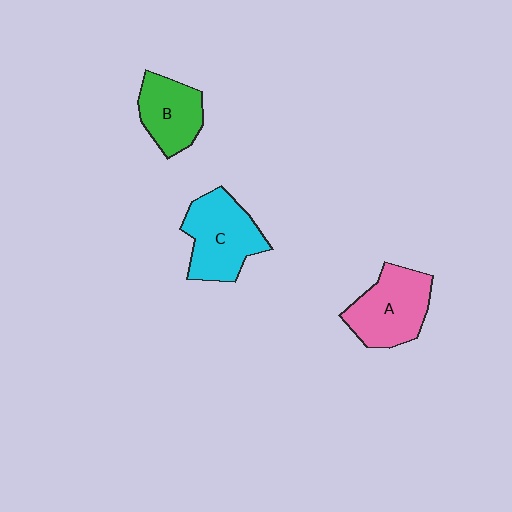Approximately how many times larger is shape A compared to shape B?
Approximately 1.3 times.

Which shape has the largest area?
Shape C (cyan).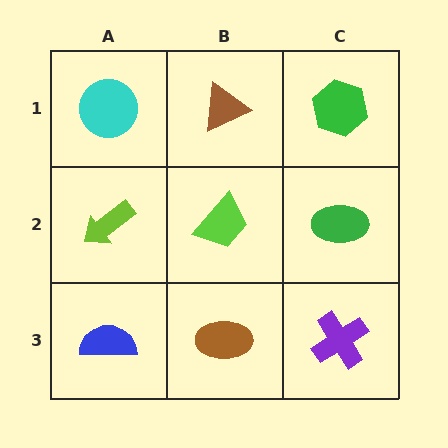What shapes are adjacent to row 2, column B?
A brown triangle (row 1, column B), a brown ellipse (row 3, column B), a lime arrow (row 2, column A), a green ellipse (row 2, column C).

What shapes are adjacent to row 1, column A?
A lime arrow (row 2, column A), a brown triangle (row 1, column B).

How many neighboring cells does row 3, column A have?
2.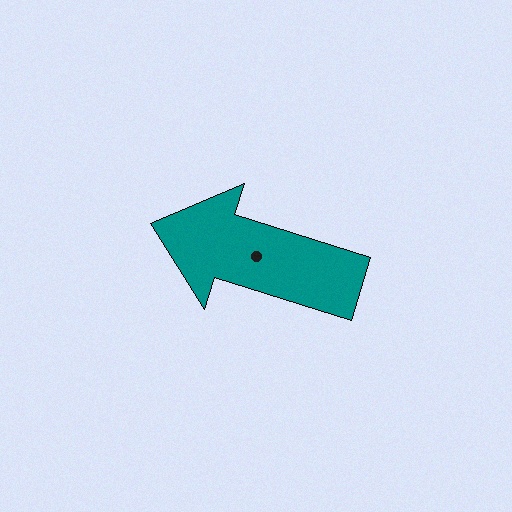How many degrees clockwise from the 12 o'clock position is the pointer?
Approximately 287 degrees.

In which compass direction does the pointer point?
West.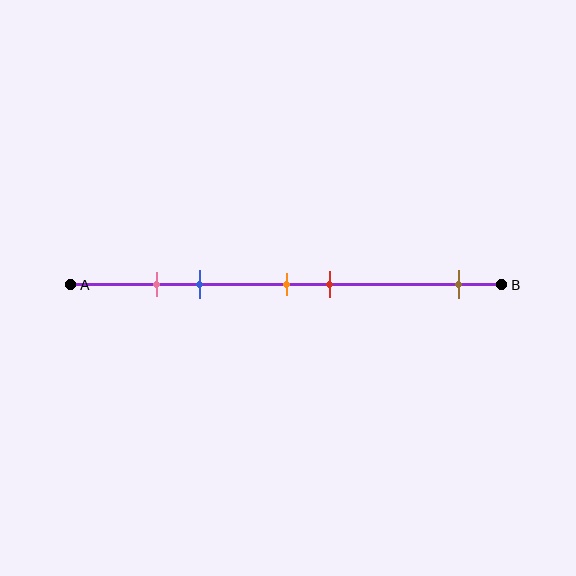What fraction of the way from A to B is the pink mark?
The pink mark is approximately 20% (0.2) of the way from A to B.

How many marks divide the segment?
There are 5 marks dividing the segment.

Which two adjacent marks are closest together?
The pink and blue marks are the closest adjacent pair.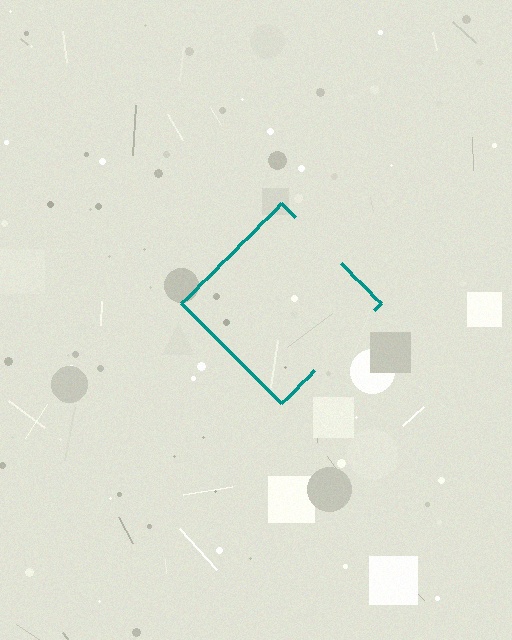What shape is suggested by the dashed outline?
The dashed outline suggests a diamond.